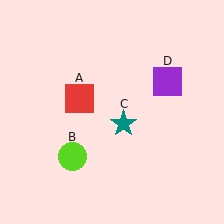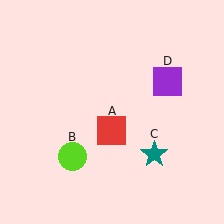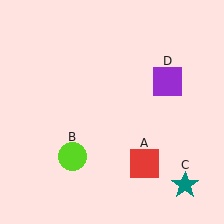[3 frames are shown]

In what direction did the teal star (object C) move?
The teal star (object C) moved down and to the right.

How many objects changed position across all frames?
2 objects changed position: red square (object A), teal star (object C).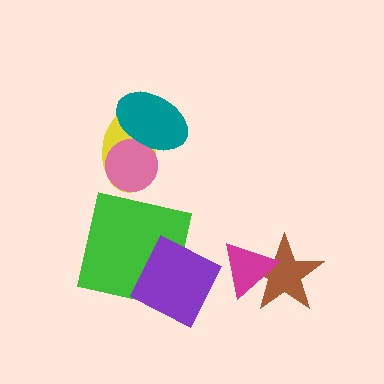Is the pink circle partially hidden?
Yes, it is partially covered by another shape.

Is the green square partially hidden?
Yes, it is partially covered by another shape.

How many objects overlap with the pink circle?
2 objects overlap with the pink circle.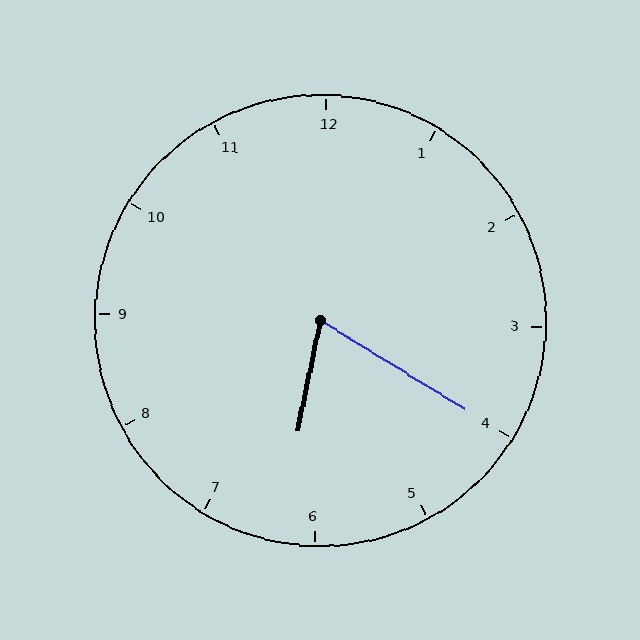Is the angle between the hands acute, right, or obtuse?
It is acute.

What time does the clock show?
6:20.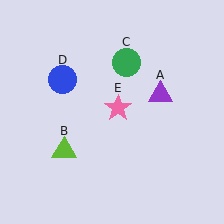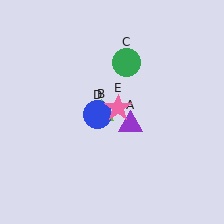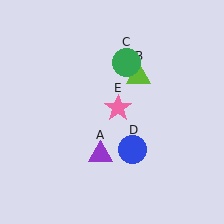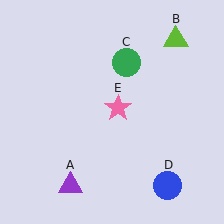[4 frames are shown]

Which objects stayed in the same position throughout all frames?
Green circle (object C) and pink star (object E) remained stationary.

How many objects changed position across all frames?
3 objects changed position: purple triangle (object A), lime triangle (object B), blue circle (object D).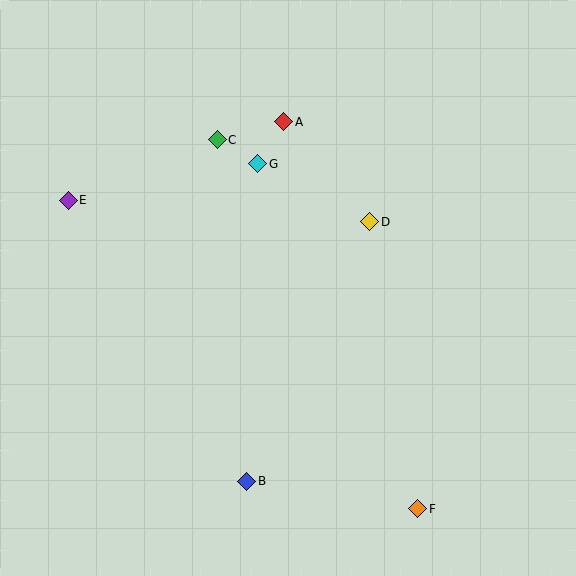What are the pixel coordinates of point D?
Point D is at (370, 222).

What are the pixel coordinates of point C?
Point C is at (217, 140).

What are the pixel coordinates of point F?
Point F is at (418, 509).